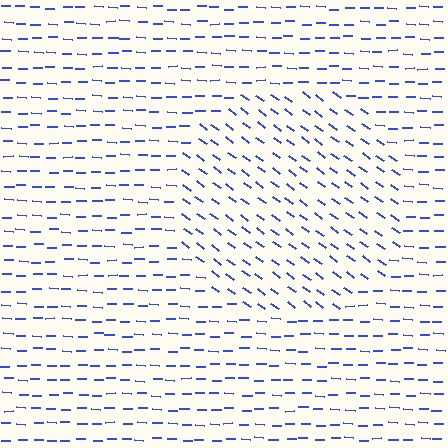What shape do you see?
I see a circle.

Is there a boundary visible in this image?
Yes, there is a texture boundary formed by a change in line orientation.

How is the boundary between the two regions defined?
The boundary is defined purely by a change in line orientation (approximately 34 degrees difference). All lines are the same color and thickness.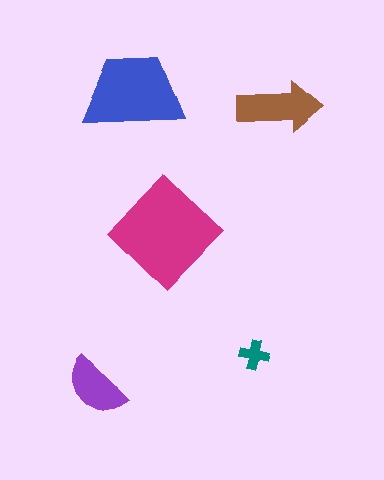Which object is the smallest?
The teal cross.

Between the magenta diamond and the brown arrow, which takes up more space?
The magenta diamond.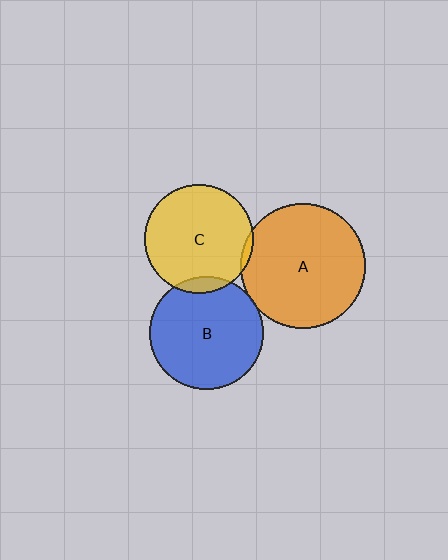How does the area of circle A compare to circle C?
Approximately 1.3 times.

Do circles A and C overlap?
Yes.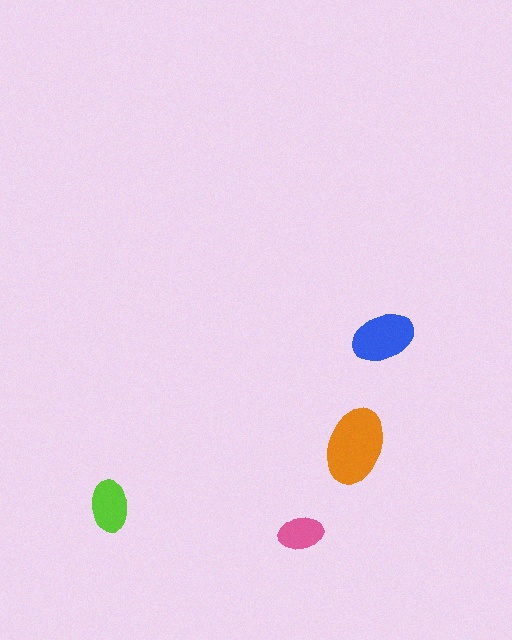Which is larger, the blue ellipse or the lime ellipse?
The blue one.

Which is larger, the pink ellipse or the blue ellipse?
The blue one.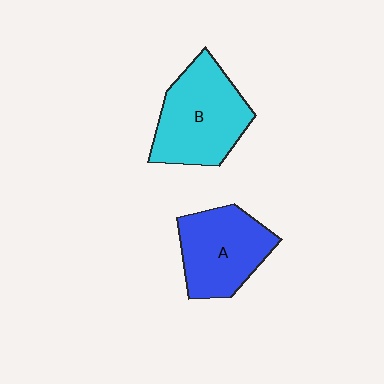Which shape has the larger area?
Shape B (cyan).